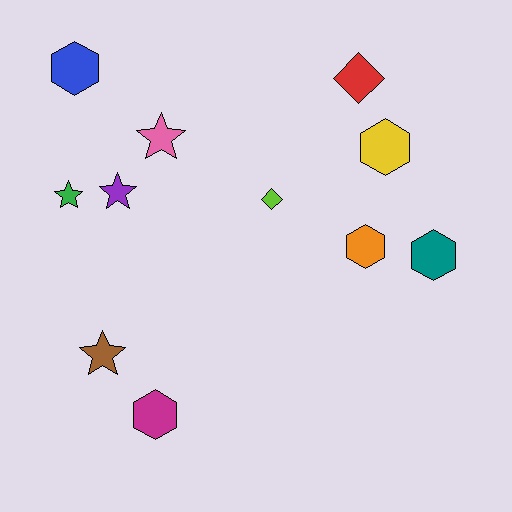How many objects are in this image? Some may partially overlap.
There are 11 objects.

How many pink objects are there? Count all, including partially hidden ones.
There is 1 pink object.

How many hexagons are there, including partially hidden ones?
There are 5 hexagons.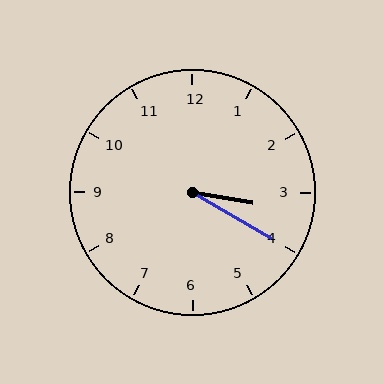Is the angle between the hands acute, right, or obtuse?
It is acute.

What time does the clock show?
3:20.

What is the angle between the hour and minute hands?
Approximately 20 degrees.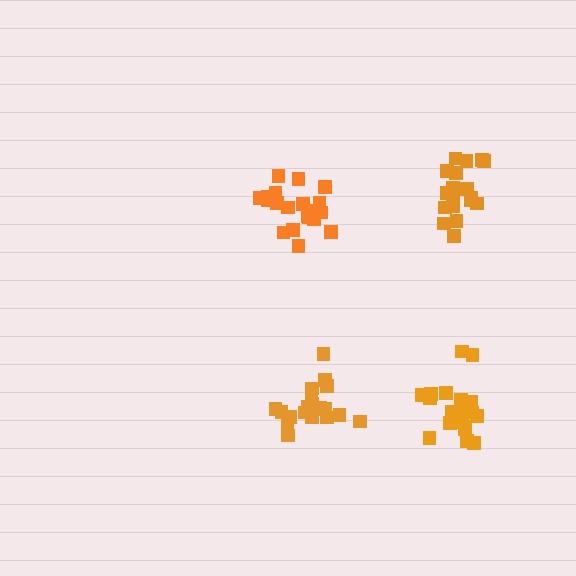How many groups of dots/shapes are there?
There are 4 groups.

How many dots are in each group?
Group 1: 20 dots, Group 2: 19 dots, Group 3: 20 dots, Group 4: 18 dots (77 total).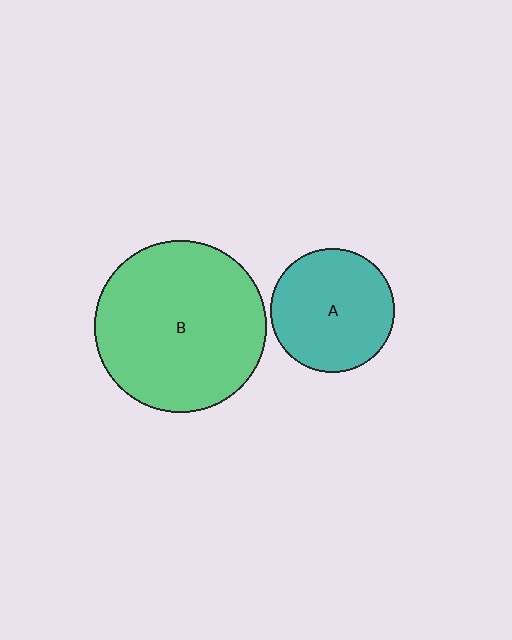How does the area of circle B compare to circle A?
Approximately 1.9 times.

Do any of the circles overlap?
No, none of the circles overlap.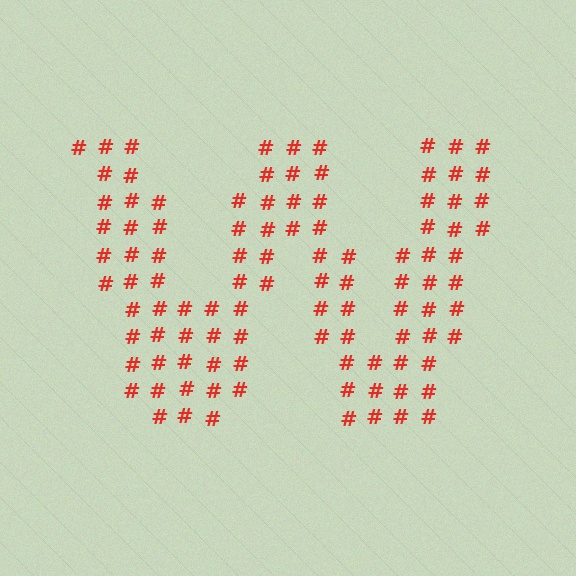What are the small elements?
The small elements are hash symbols.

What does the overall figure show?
The overall figure shows the letter W.